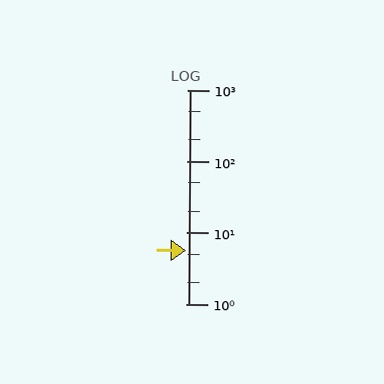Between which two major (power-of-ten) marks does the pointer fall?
The pointer is between 1 and 10.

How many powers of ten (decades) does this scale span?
The scale spans 3 decades, from 1 to 1000.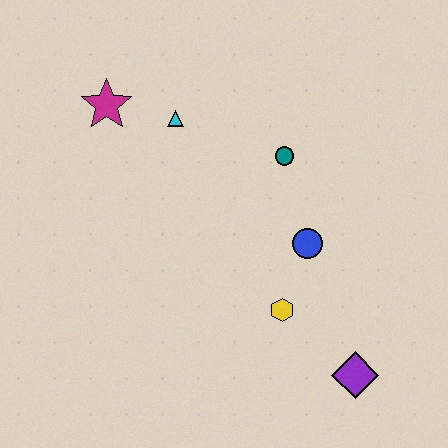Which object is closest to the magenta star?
The cyan triangle is closest to the magenta star.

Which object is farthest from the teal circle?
The purple diamond is farthest from the teal circle.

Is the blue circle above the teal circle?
No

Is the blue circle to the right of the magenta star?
Yes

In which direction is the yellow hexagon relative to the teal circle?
The yellow hexagon is below the teal circle.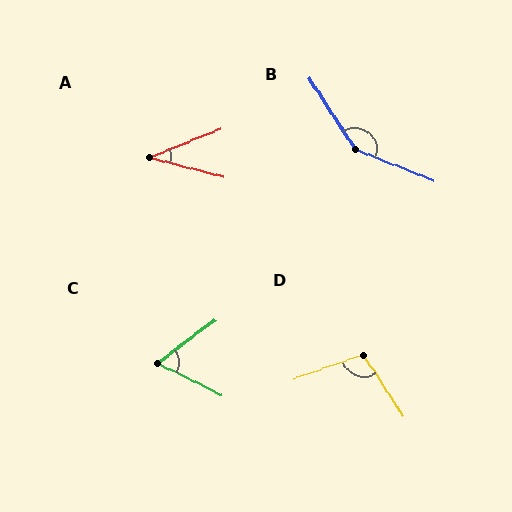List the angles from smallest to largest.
A (36°), C (64°), D (104°), B (145°).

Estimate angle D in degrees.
Approximately 104 degrees.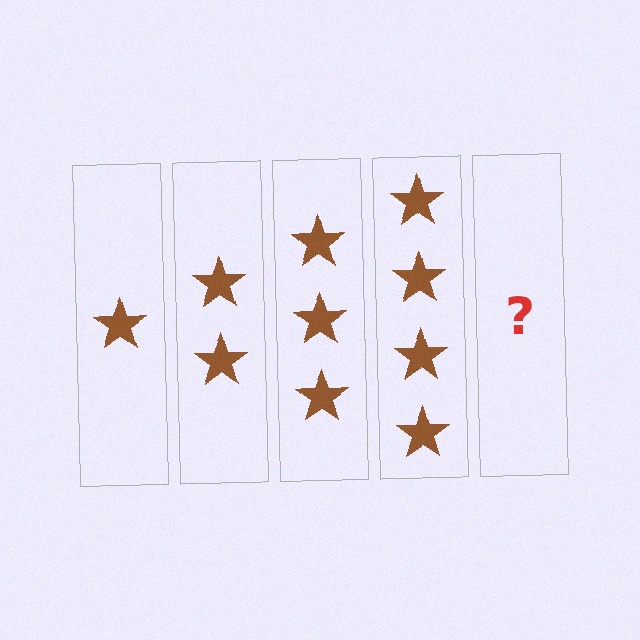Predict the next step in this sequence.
The next step is 5 stars.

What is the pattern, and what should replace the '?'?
The pattern is that each step adds one more star. The '?' should be 5 stars.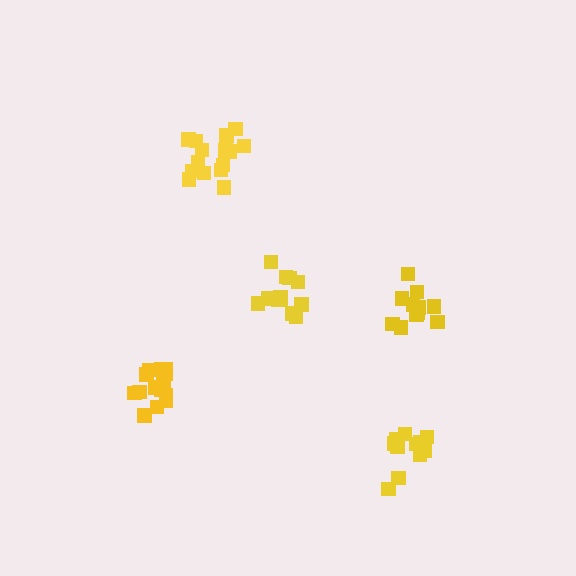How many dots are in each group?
Group 1: 15 dots, Group 2: 11 dots, Group 3: 12 dots, Group 4: 15 dots, Group 5: 13 dots (66 total).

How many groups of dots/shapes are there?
There are 5 groups.